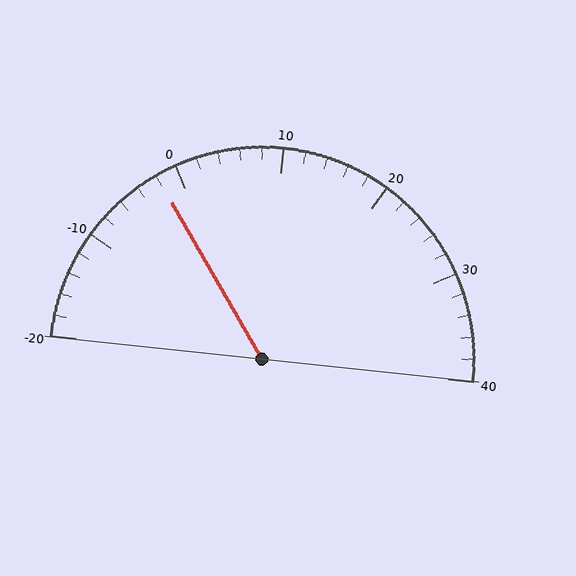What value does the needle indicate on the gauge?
The needle indicates approximately -2.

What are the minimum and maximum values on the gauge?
The gauge ranges from -20 to 40.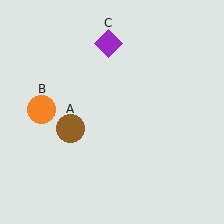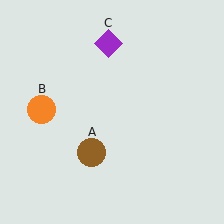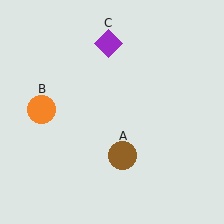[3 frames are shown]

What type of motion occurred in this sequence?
The brown circle (object A) rotated counterclockwise around the center of the scene.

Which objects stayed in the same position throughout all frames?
Orange circle (object B) and purple diamond (object C) remained stationary.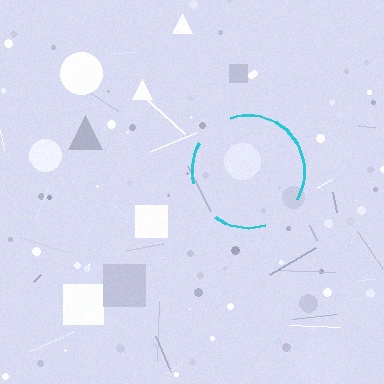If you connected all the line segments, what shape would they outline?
They would outline a circle.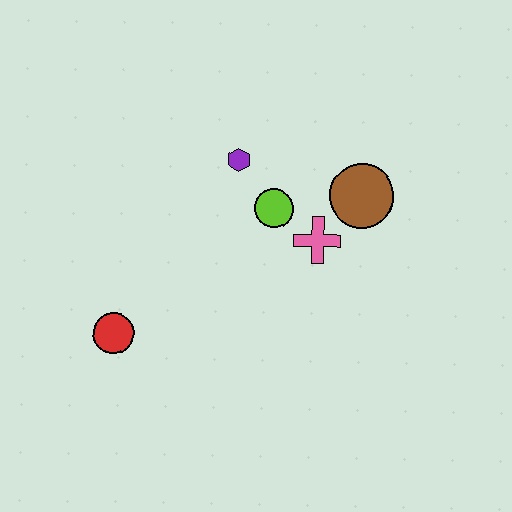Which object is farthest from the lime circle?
The red circle is farthest from the lime circle.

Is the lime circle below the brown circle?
Yes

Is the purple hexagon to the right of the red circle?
Yes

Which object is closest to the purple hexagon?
The lime circle is closest to the purple hexagon.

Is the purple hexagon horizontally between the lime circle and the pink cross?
No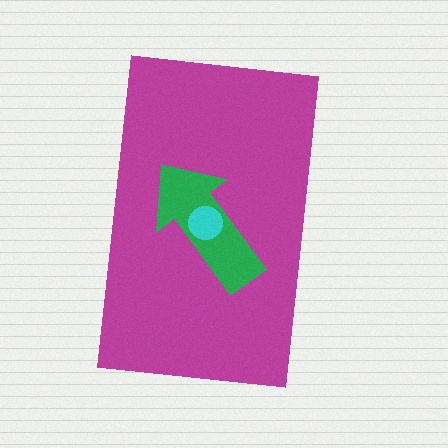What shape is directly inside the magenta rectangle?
The green arrow.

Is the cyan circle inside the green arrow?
Yes.